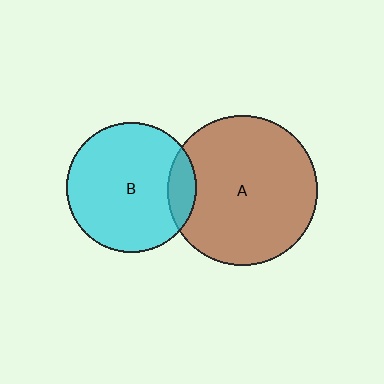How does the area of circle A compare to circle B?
Approximately 1.3 times.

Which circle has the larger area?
Circle A (brown).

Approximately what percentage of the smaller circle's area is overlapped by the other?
Approximately 15%.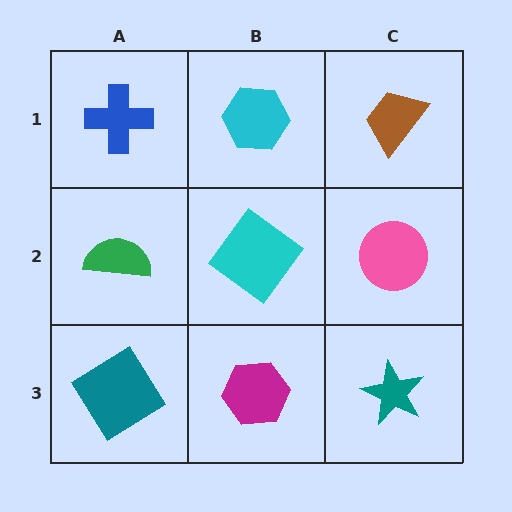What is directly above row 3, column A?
A green semicircle.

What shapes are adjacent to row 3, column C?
A pink circle (row 2, column C), a magenta hexagon (row 3, column B).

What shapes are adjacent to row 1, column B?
A cyan diamond (row 2, column B), a blue cross (row 1, column A), a brown trapezoid (row 1, column C).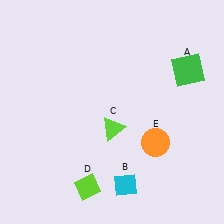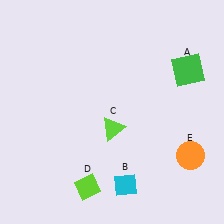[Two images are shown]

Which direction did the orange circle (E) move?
The orange circle (E) moved right.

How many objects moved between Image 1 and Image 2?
1 object moved between the two images.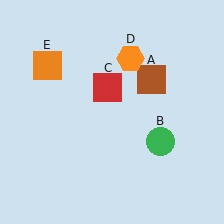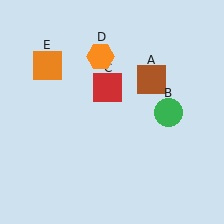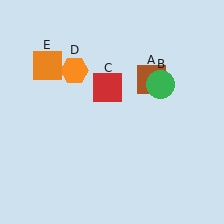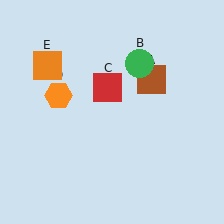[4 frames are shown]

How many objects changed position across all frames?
2 objects changed position: green circle (object B), orange hexagon (object D).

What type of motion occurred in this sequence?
The green circle (object B), orange hexagon (object D) rotated counterclockwise around the center of the scene.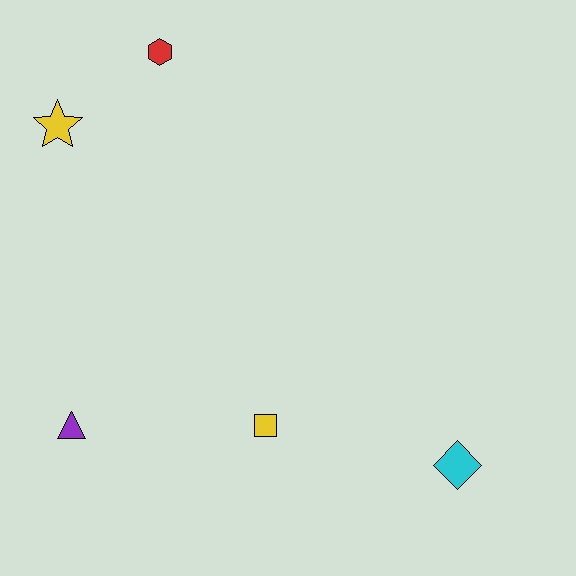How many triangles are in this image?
There is 1 triangle.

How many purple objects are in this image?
There is 1 purple object.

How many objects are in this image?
There are 5 objects.